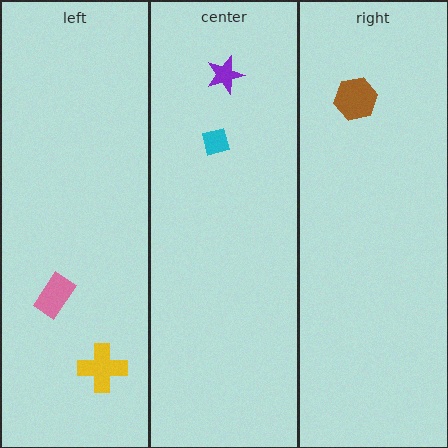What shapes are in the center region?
The purple star, the cyan square.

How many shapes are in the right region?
1.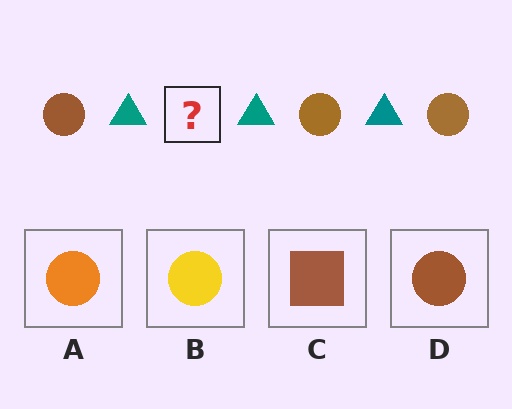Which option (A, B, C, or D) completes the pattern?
D.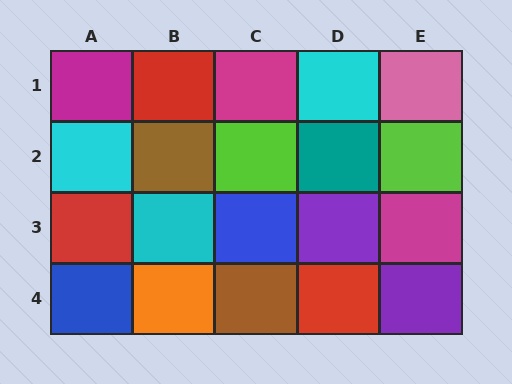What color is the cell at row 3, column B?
Cyan.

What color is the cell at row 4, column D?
Red.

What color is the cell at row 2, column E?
Lime.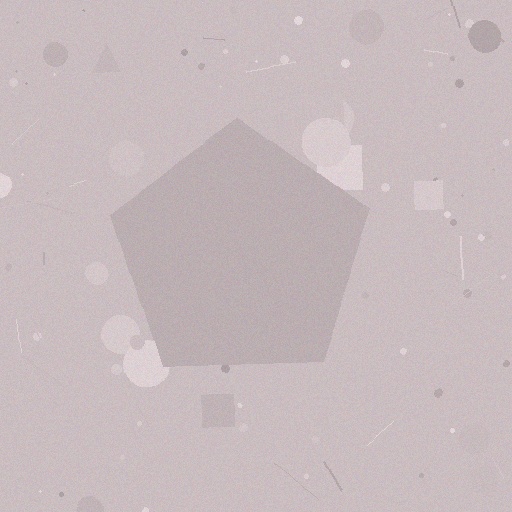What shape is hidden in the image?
A pentagon is hidden in the image.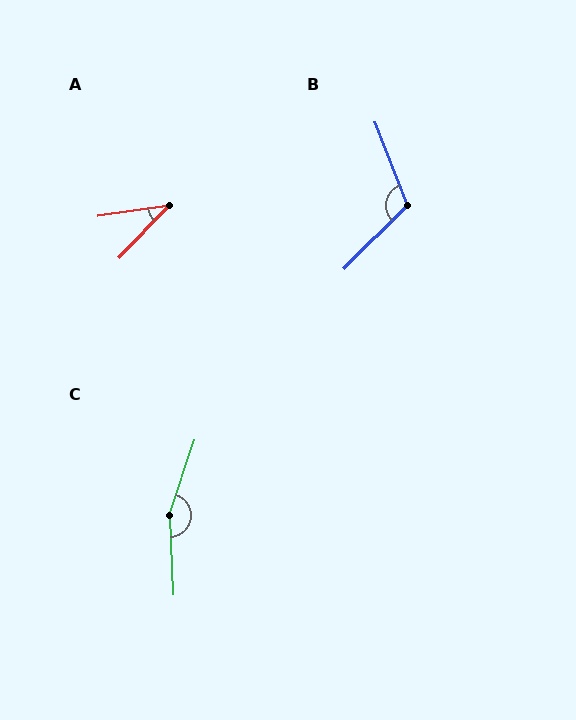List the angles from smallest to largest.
A (37°), B (114°), C (159°).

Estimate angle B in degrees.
Approximately 114 degrees.